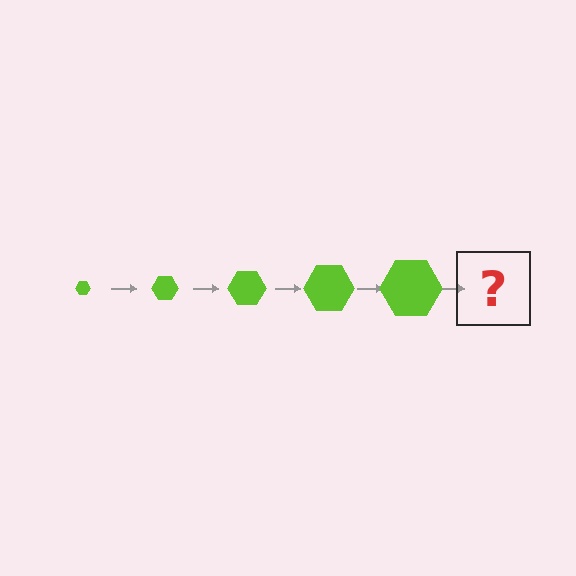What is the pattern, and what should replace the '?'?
The pattern is that the hexagon gets progressively larger each step. The '?' should be a lime hexagon, larger than the previous one.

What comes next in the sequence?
The next element should be a lime hexagon, larger than the previous one.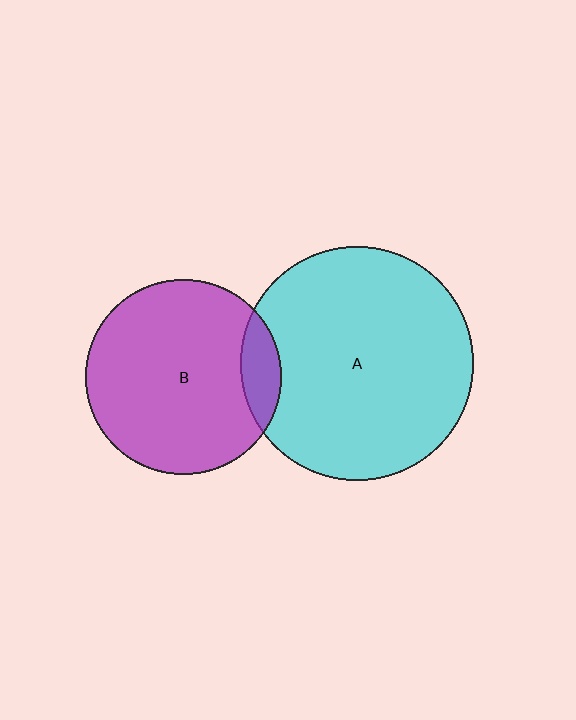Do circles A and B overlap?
Yes.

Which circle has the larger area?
Circle A (cyan).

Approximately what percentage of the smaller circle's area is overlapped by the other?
Approximately 10%.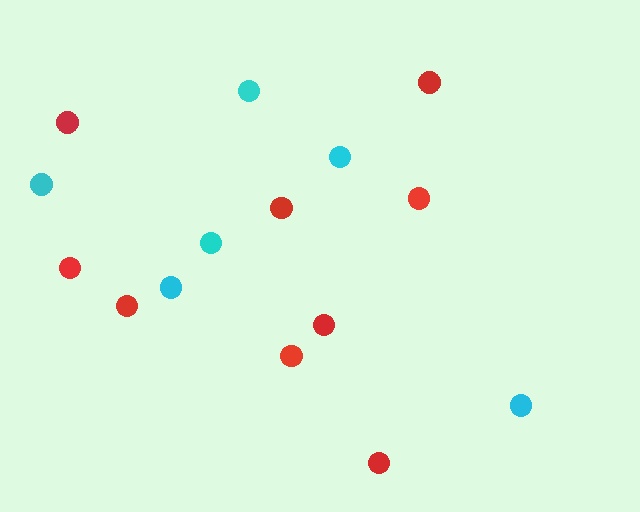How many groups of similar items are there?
There are 2 groups: one group of cyan circles (6) and one group of red circles (9).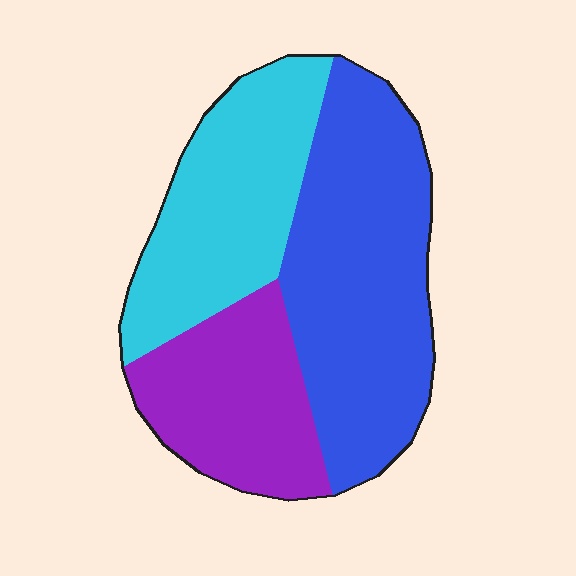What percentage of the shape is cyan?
Cyan covers roughly 30% of the shape.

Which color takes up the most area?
Blue, at roughly 45%.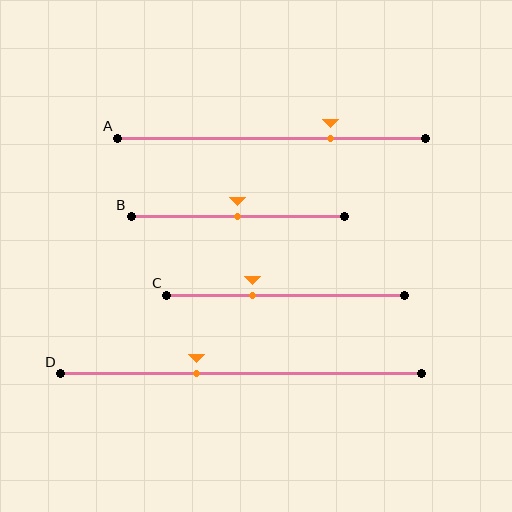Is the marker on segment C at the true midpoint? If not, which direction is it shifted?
No, the marker on segment C is shifted to the left by about 14% of the segment length.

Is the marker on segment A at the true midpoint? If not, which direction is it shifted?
No, the marker on segment A is shifted to the right by about 19% of the segment length.